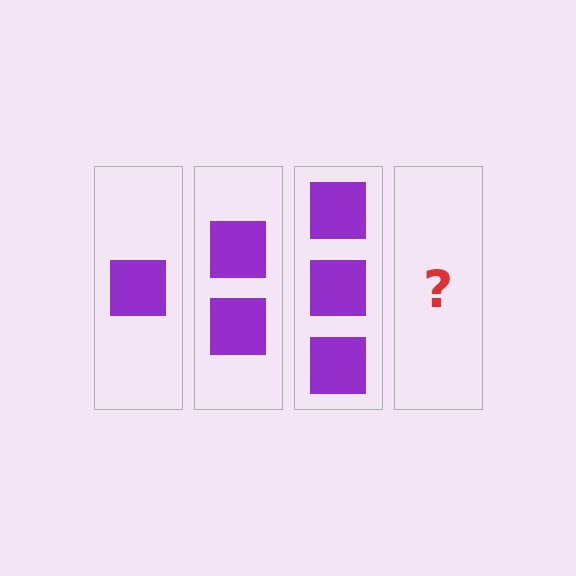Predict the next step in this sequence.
The next step is 4 squares.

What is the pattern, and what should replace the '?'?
The pattern is that each step adds one more square. The '?' should be 4 squares.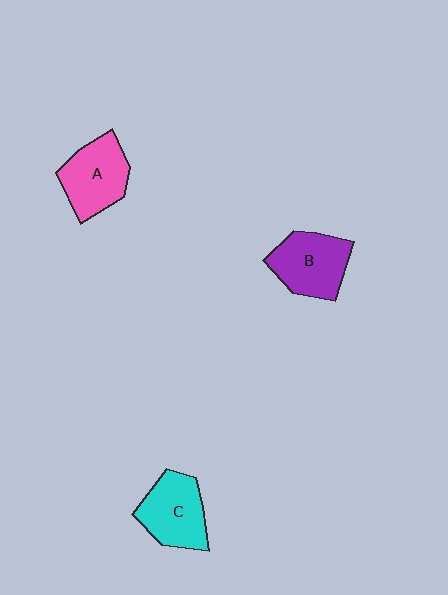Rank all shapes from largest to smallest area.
From largest to smallest: B (purple), A (pink), C (cyan).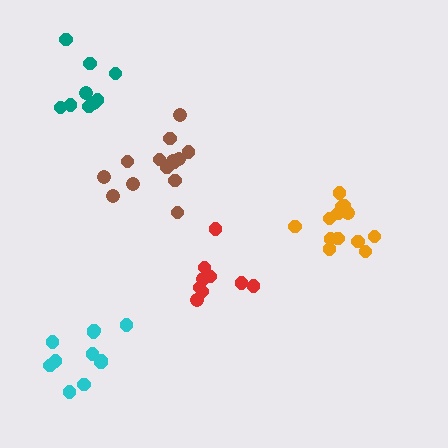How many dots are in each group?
Group 1: 9 dots, Group 2: 14 dots, Group 3: 13 dots, Group 4: 9 dots, Group 5: 11 dots (56 total).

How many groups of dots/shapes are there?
There are 5 groups.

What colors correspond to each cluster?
The clusters are colored: teal, brown, orange, red, cyan.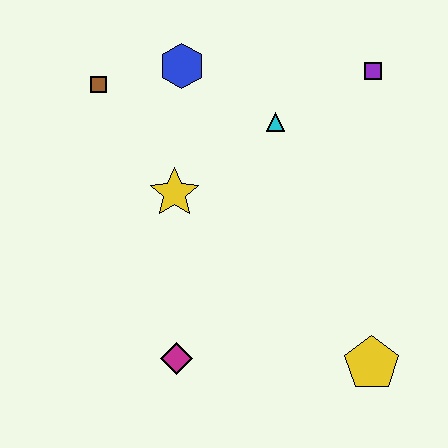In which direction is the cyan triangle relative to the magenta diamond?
The cyan triangle is above the magenta diamond.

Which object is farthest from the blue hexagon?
The yellow pentagon is farthest from the blue hexagon.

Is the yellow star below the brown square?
Yes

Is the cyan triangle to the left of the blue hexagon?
No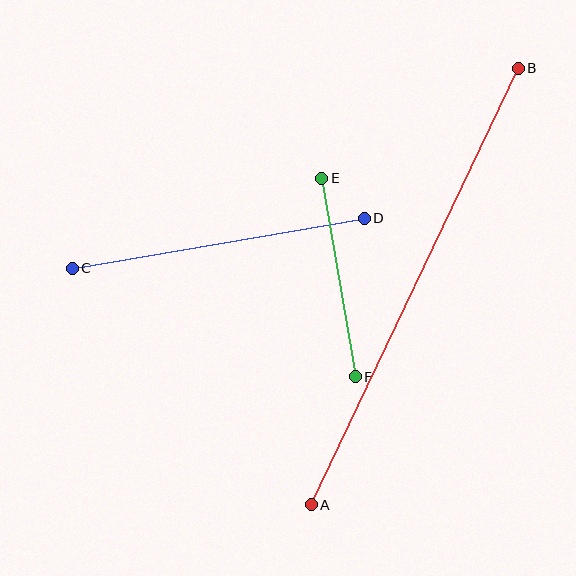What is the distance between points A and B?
The distance is approximately 483 pixels.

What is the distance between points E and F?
The distance is approximately 201 pixels.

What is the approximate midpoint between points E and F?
The midpoint is at approximately (338, 277) pixels.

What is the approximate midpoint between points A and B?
The midpoint is at approximately (415, 286) pixels.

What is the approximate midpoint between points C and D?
The midpoint is at approximately (218, 243) pixels.